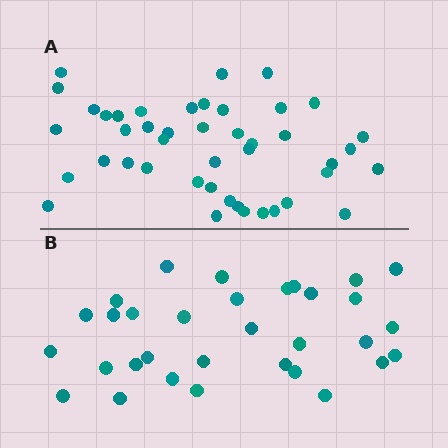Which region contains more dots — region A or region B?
Region A (the top region) has more dots.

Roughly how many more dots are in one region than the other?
Region A has roughly 12 or so more dots than region B.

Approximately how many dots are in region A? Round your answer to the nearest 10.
About 40 dots. (The exact count is 44, which rounds to 40.)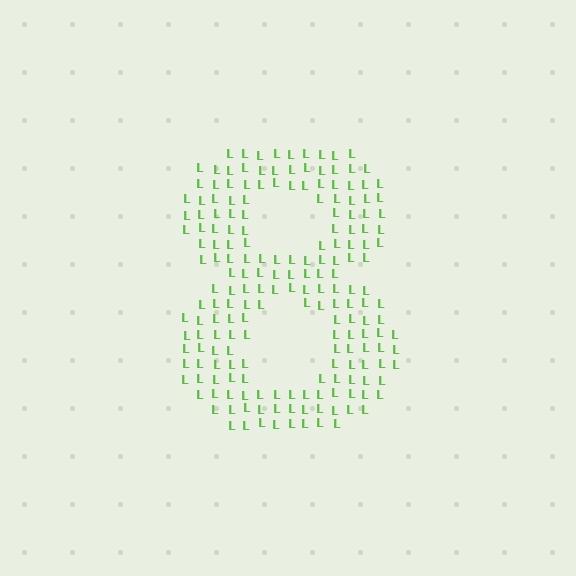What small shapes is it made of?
It is made of small letter L's.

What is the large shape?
The large shape is the digit 8.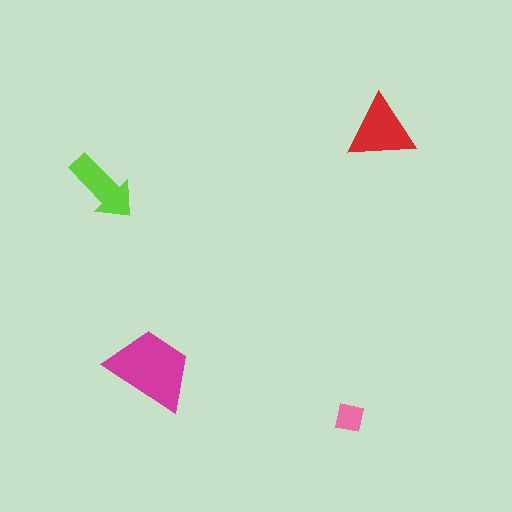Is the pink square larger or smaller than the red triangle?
Smaller.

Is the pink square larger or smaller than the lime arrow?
Smaller.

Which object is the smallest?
The pink square.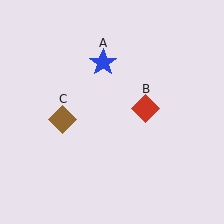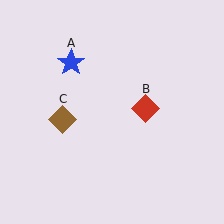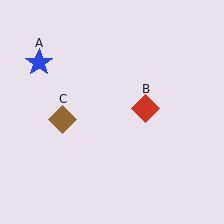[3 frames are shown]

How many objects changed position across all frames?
1 object changed position: blue star (object A).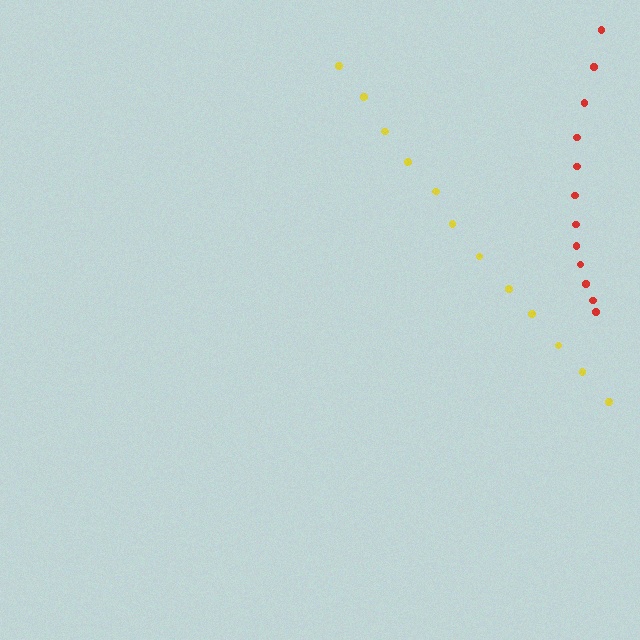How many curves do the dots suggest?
There are 2 distinct paths.